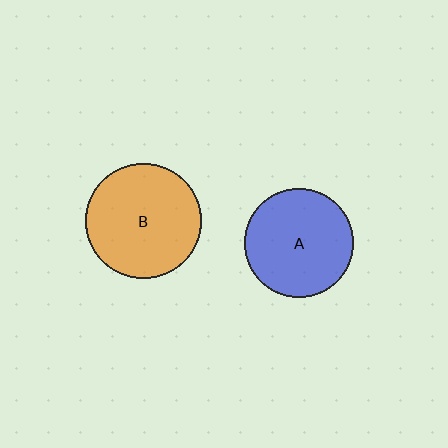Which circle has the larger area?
Circle B (orange).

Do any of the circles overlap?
No, none of the circles overlap.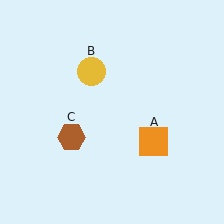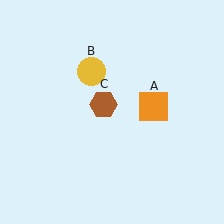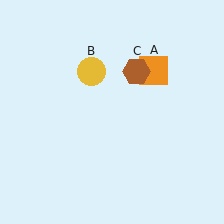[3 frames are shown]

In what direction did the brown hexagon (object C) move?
The brown hexagon (object C) moved up and to the right.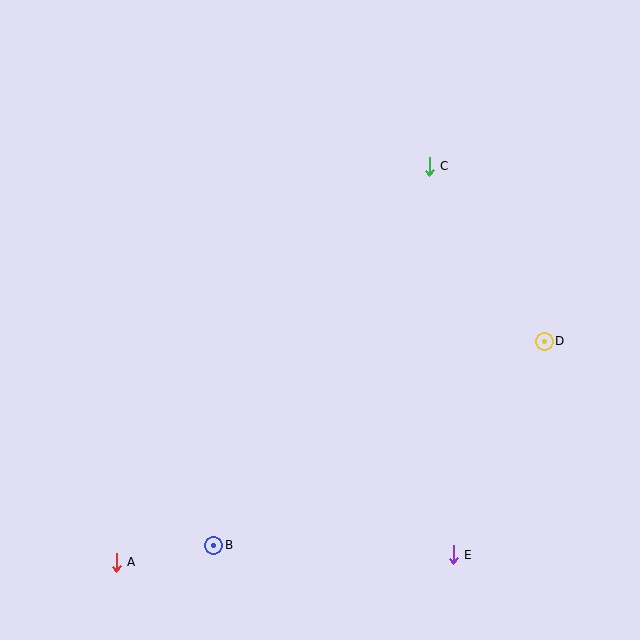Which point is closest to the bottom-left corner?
Point A is closest to the bottom-left corner.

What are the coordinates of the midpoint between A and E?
The midpoint between A and E is at (285, 558).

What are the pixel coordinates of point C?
Point C is at (429, 166).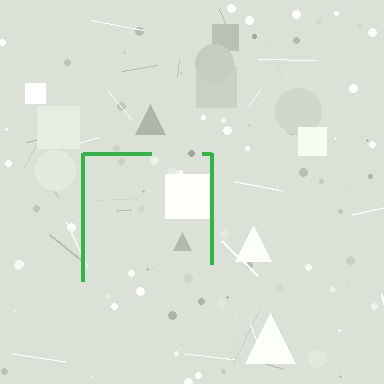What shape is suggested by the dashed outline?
The dashed outline suggests a square.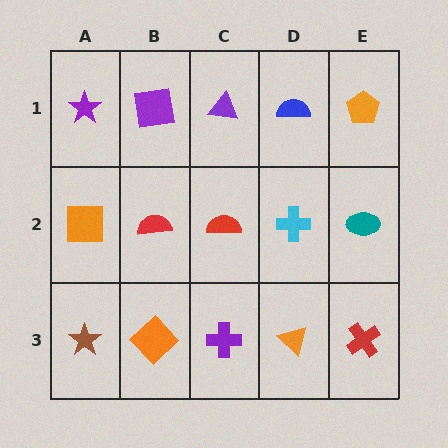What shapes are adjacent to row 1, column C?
A red semicircle (row 2, column C), a purple square (row 1, column B), a blue semicircle (row 1, column D).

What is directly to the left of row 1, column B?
A purple star.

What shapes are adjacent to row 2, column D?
A blue semicircle (row 1, column D), an orange triangle (row 3, column D), a red semicircle (row 2, column C), a teal ellipse (row 2, column E).